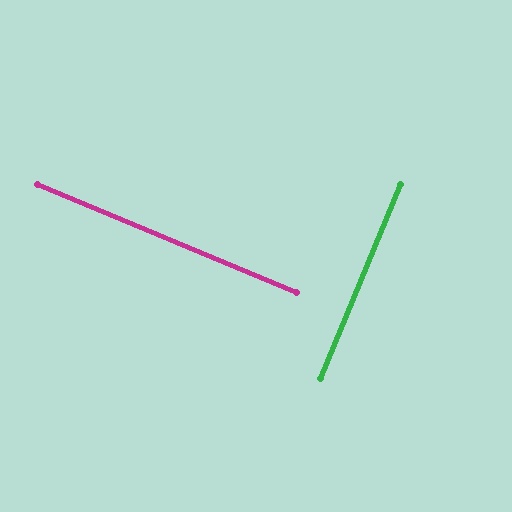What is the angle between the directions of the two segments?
Approximately 90 degrees.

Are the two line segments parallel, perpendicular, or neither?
Perpendicular — they meet at approximately 90°.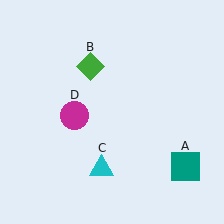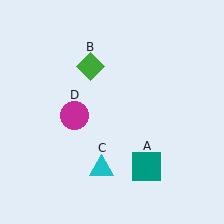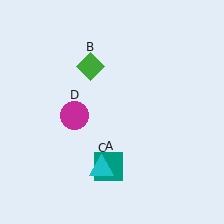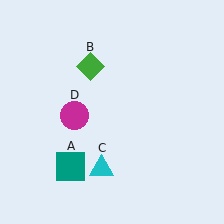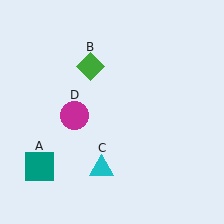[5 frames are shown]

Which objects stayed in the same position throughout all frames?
Green diamond (object B) and cyan triangle (object C) and magenta circle (object D) remained stationary.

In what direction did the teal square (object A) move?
The teal square (object A) moved left.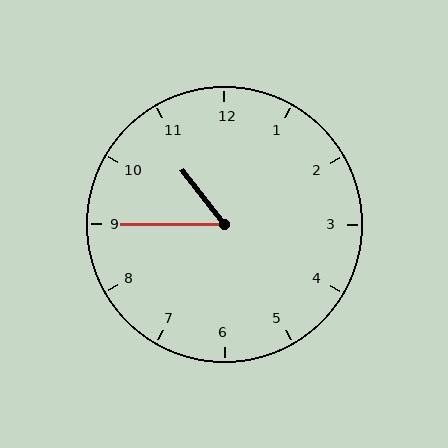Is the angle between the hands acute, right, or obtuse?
It is acute.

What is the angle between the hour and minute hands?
Approximately 52 degrees.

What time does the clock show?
10:45.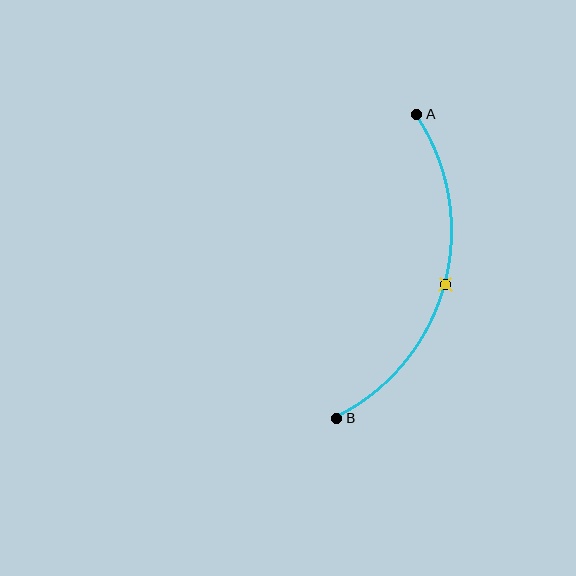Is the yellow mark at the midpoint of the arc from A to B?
Yes. The yellow mark lies on the arc at equal arc-length from both A and B — it is the arc midpoint.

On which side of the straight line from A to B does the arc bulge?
The arc bulges to the right of the straight line connecting A and B.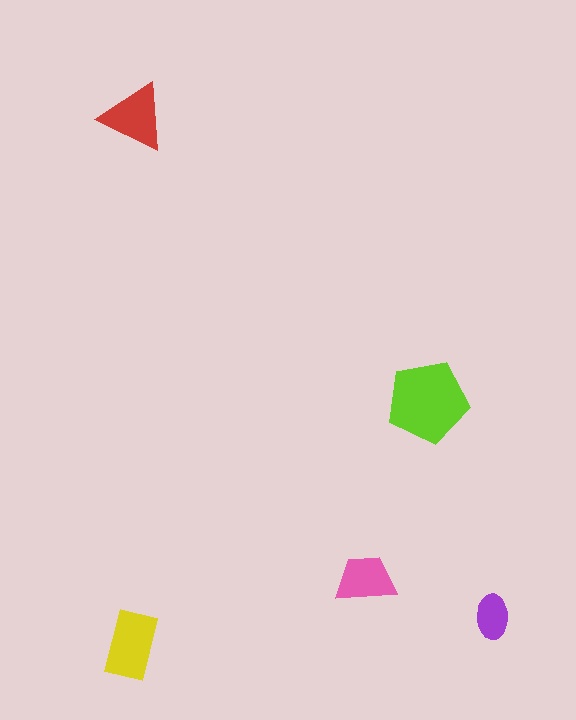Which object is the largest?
The lime pentagon.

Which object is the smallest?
The purple ellipse.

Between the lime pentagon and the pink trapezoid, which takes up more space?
The lime pentagon.